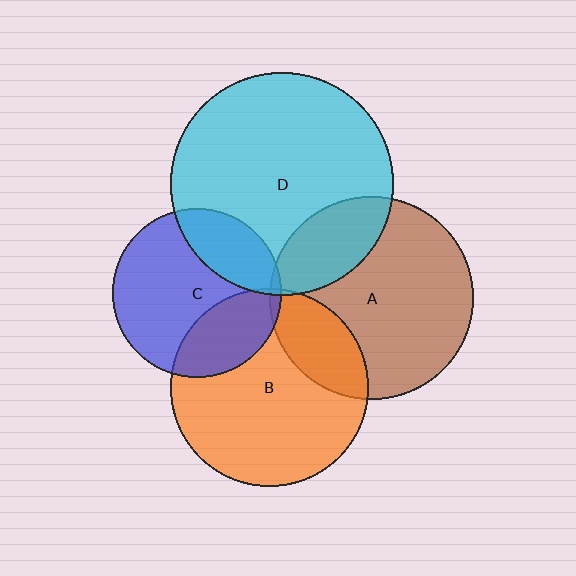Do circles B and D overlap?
Yes.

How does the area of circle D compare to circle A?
Approximately 1.2 times.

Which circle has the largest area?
Circle D (cyan).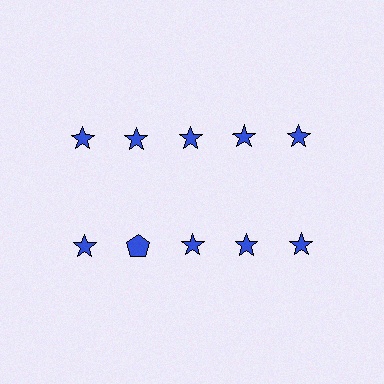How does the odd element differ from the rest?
It has a different shape: pentagon instead of star.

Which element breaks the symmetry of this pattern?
The blue pentagon in the second row, second from left column breaks the symmetry. All other shapes are blue stars.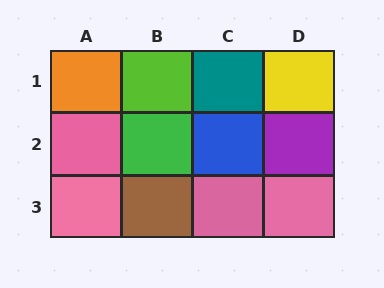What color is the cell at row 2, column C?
Blue.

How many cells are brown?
1 cell is brown.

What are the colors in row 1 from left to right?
Orange, lime, teal, yellow.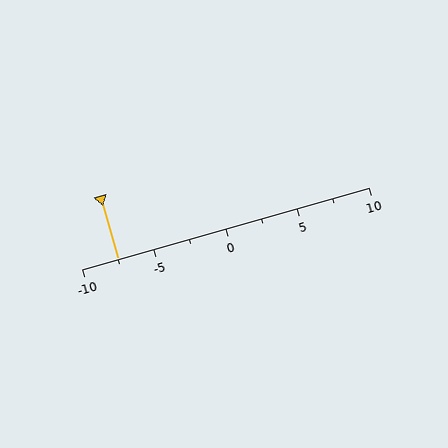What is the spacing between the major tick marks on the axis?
The major ticks are spaced 5 apart.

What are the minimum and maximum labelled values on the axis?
The axis runs from -10 to 10.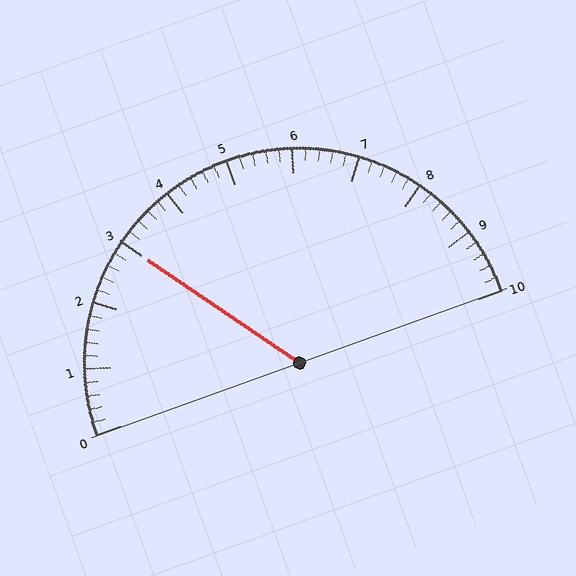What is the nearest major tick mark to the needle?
The nearest major tick mark is 3.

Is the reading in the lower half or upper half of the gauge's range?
The reading is in the lower half of the range (0 to 10).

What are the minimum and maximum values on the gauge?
The gauge ranges from 0 to 10.